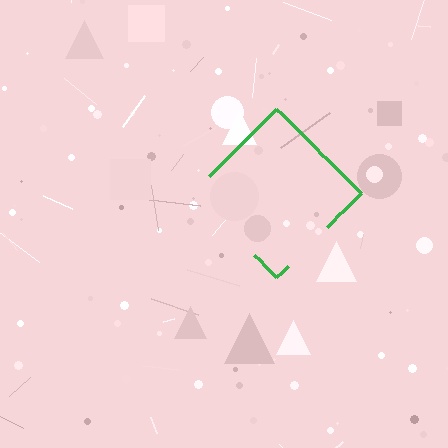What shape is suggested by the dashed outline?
The dashed outline suggests a diamond.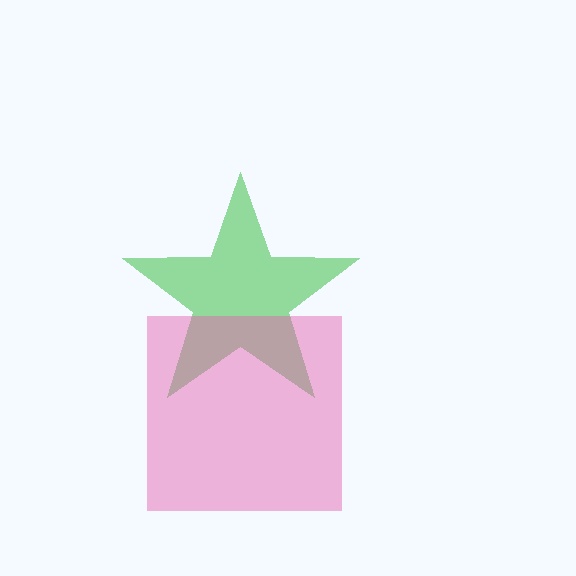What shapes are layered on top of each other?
The layered shapes are: a green star, a pink square.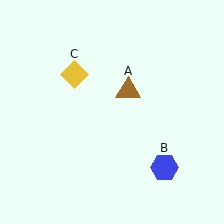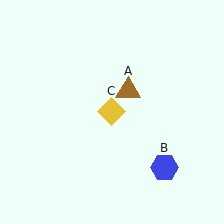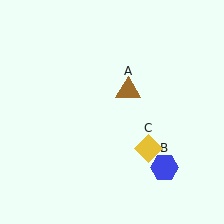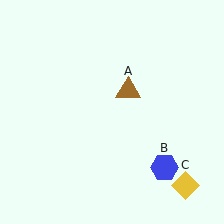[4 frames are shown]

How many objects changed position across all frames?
1 object changed position: yellow diamond (object C).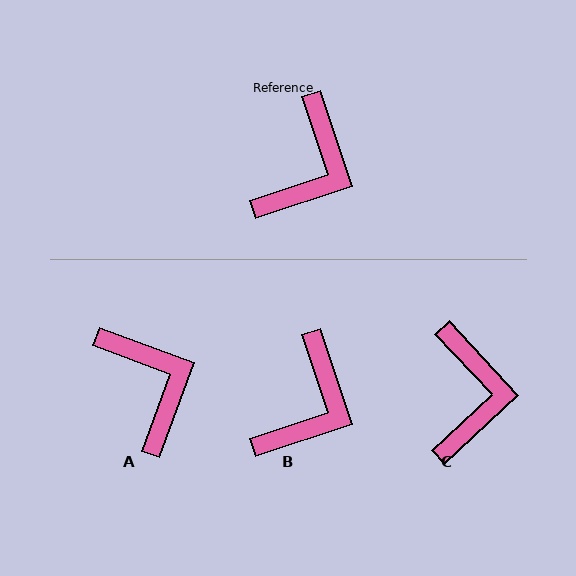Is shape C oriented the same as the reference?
No, it is off by about 25 degrees.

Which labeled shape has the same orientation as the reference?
B.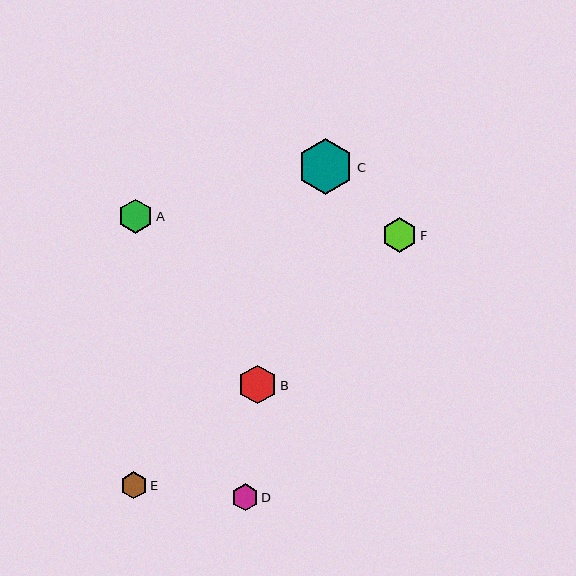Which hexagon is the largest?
Hexagon C is the largest with a size of approximately 56 pixels.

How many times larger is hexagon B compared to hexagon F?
Hexagon B is approximately 1.1 times the size of hexagon F.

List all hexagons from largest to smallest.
From largest to smallest: C, B, F, A, E, D.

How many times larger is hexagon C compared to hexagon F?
Hexagon C is approximately 1.7 times the size of hexagon F.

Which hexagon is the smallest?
Hexagon D is the smallest with a size of approximately 27 pixels.